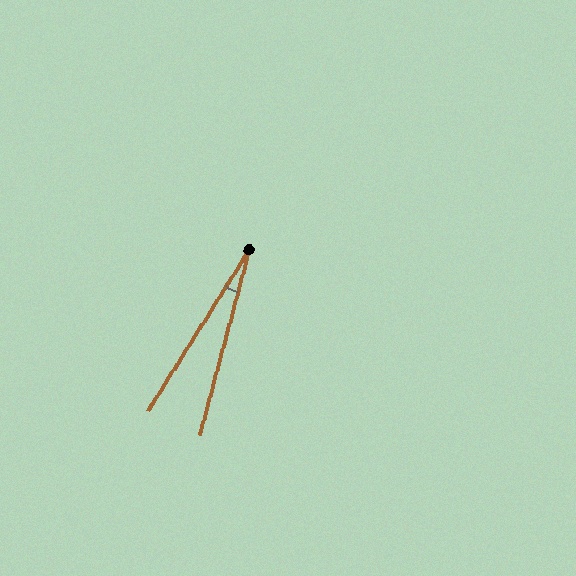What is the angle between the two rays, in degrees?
Approximately 17 degrees.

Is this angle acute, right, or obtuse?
It is acute.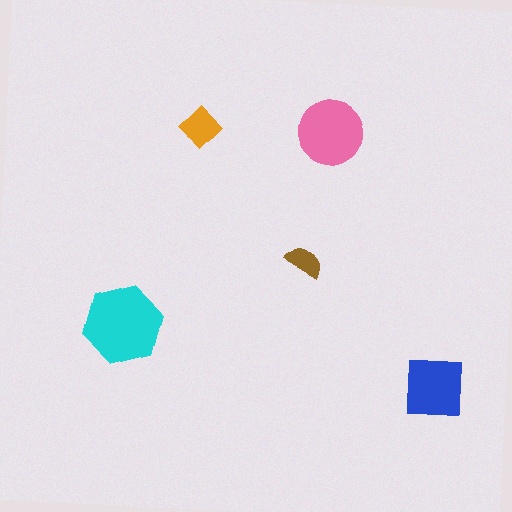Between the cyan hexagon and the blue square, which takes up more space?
The cyan hexagon.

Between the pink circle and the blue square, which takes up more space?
The pink circle.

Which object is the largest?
The cyan hexagon.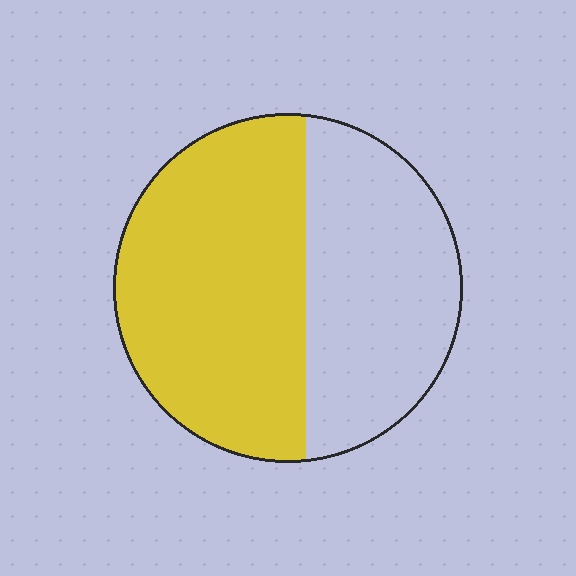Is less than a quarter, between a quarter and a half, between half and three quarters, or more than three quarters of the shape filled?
Between half and three quarters.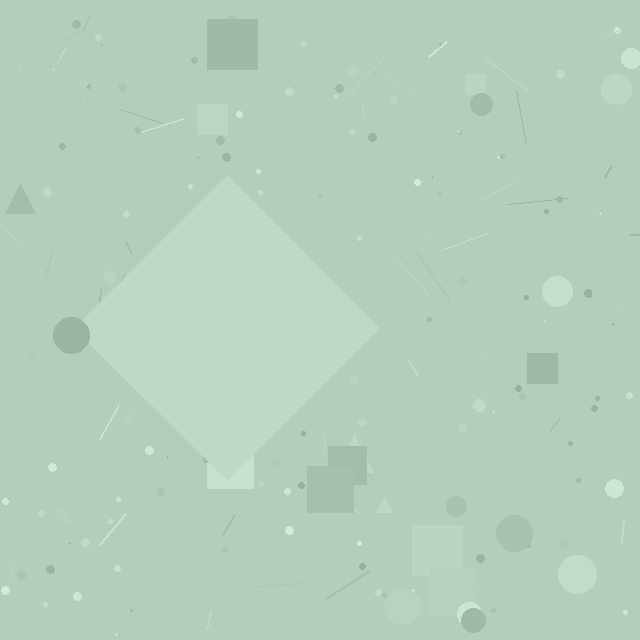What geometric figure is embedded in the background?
A diamond is embedded in the background.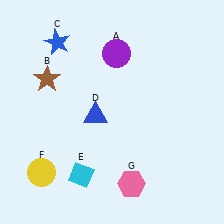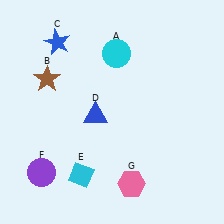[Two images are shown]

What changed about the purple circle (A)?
In Image 1, A is purple. In Image 2, it changed to cyan.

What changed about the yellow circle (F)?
In Image 1, F is yellow. In Image 2, it changed to purple.